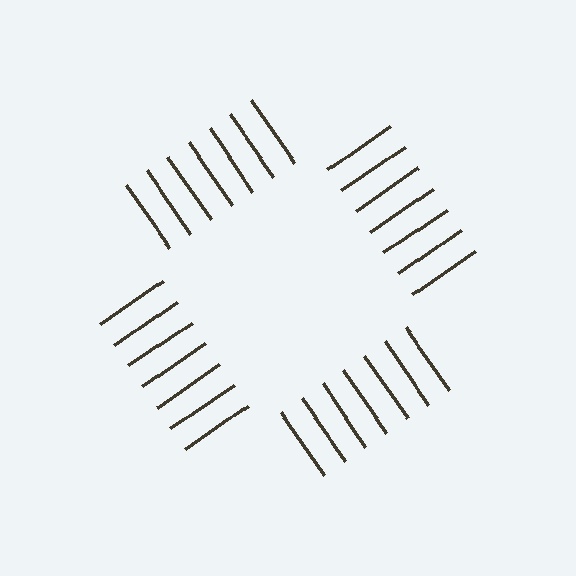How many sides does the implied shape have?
4 sides — the line-ends trace a square.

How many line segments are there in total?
28 — 7 along each of the 4 edges.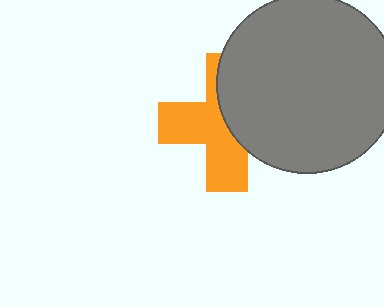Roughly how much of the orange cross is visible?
About half of it is visible (roughly 55%).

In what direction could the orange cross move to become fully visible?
The orange cross could move left. That would shift it out from behind the gray circle entirely.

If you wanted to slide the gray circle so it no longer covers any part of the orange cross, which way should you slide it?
Slide it right — that is the most direct way to separate the two shapes.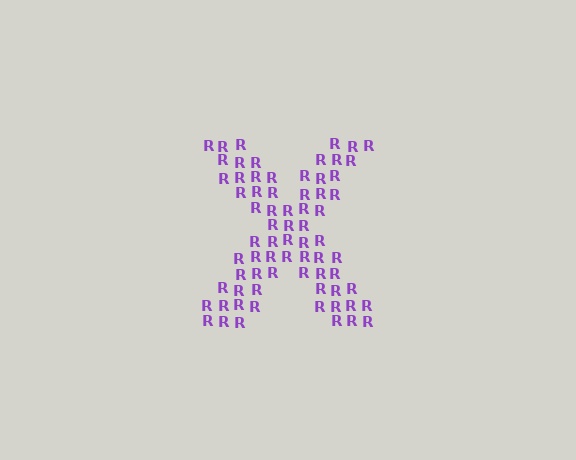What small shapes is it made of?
It is made of small letter R's.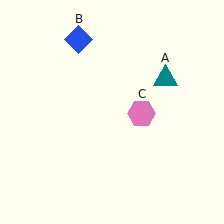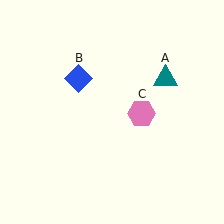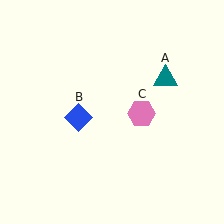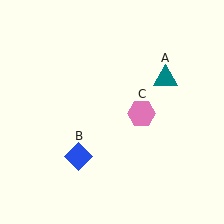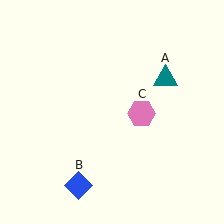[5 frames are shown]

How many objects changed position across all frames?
1 object changed position: blue diamond (object B).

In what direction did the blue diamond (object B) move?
The blue diamond (object B) moved down.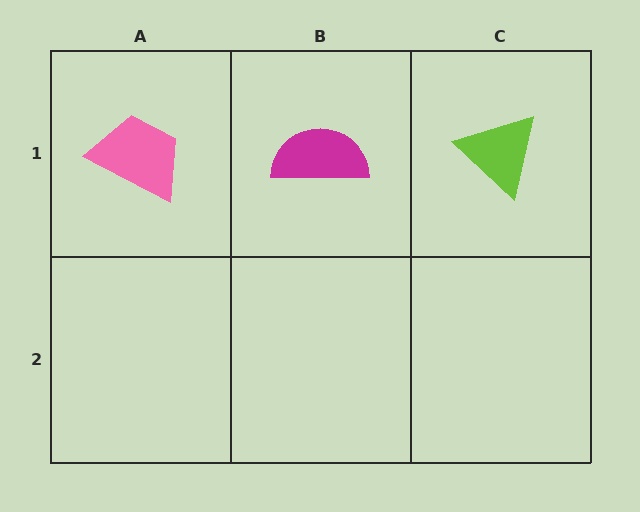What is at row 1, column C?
A lime triangle.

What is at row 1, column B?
A magenta semicircle.